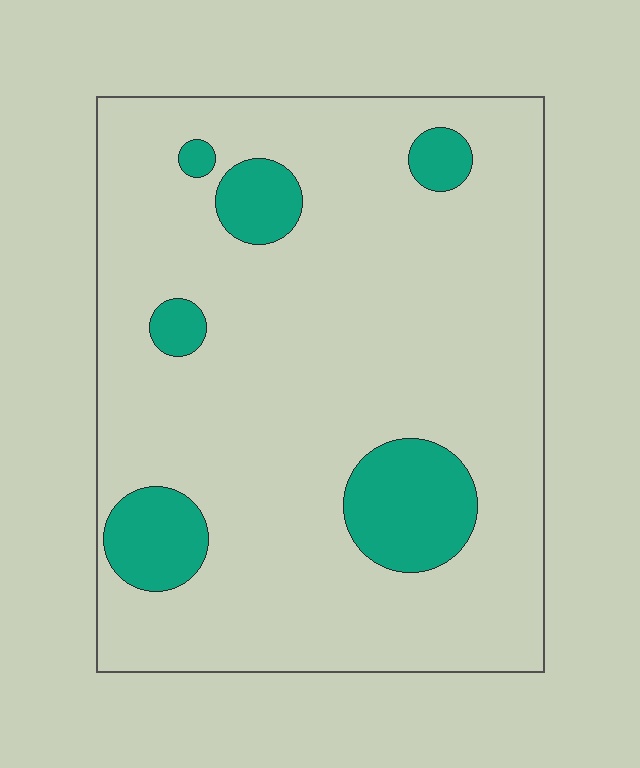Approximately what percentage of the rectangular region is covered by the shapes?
Approximately 15%.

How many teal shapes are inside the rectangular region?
6.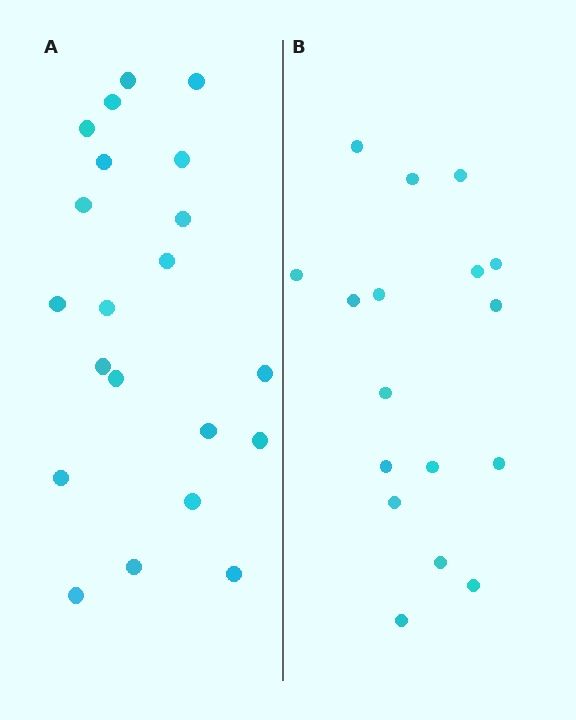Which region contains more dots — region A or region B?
Region A (the left region) has more dots.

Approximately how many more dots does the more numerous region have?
Region A has about 4 more dots than region B.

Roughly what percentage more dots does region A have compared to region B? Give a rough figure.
About 25% more.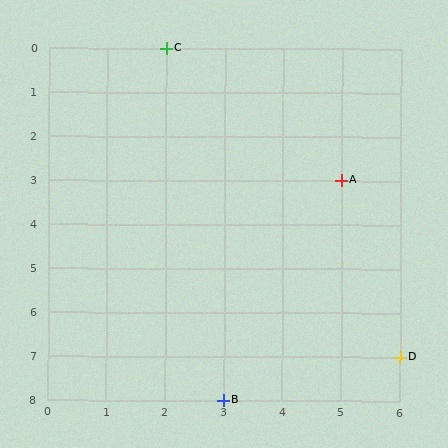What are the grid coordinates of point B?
Point B is at grid coordinates (3, 8).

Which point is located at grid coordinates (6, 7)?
Point D is at (6, 7).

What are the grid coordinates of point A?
Point A is at grid coordinates (5, 3).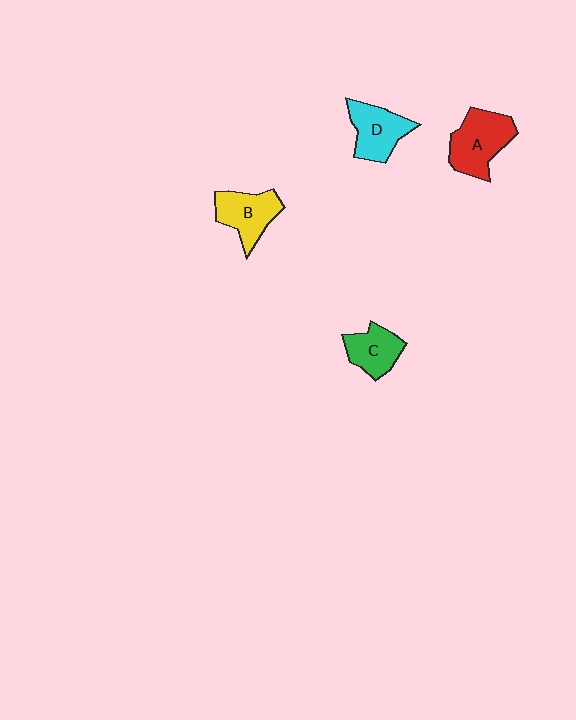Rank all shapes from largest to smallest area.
From largest to smallest: A (red), B (yellow), D (cyan), C (green).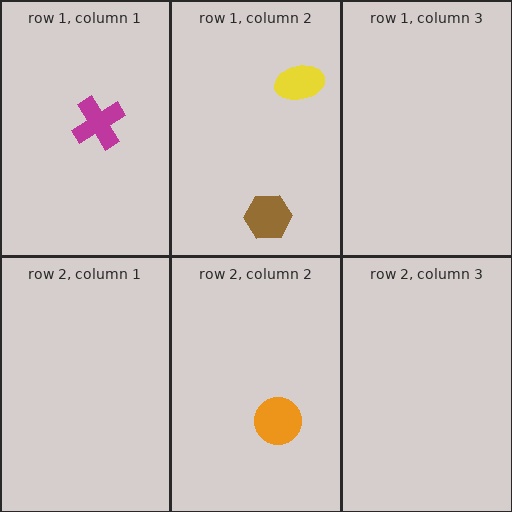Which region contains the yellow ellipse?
The row 1, column 2 region.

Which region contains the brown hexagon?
The row 1, column 2 region.